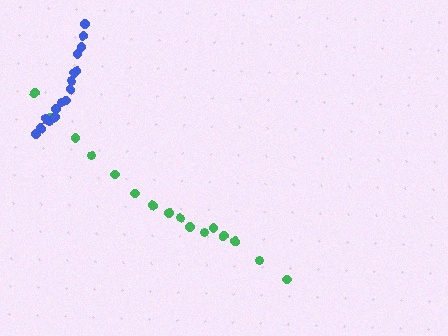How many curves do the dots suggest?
There are 2 distinct paths.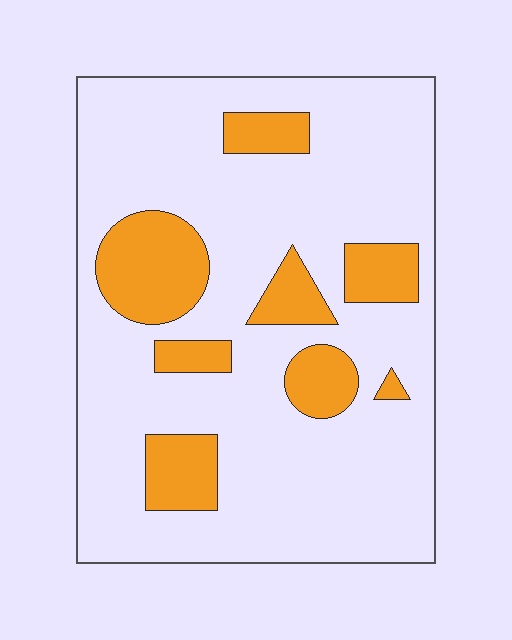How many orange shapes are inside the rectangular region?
8.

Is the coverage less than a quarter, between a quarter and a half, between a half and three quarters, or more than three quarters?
Less than a quarter.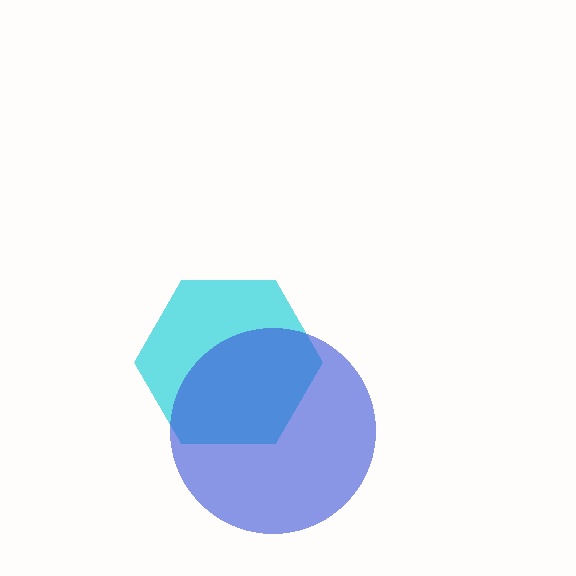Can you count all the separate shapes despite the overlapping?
Yes, there are 2 separate shapes.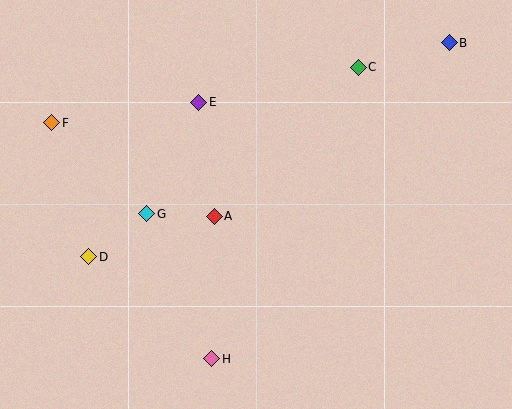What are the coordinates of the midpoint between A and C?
The midpoint between A and C is at (286, 142).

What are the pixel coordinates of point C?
Point C is at (358, 67).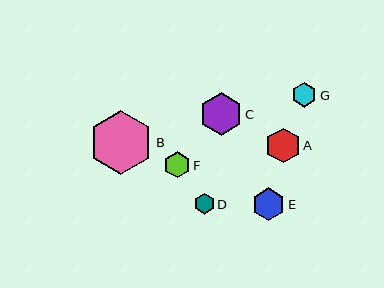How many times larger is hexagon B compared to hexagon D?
Hexagon B is approximately 3.1 times the size of hexagon D.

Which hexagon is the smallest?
Hexagon D is the smallest with a size of approximately 21 pixels.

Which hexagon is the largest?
Hexagon B is the largest with a size of approximately 64 pixels.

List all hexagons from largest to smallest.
From largest to smallest: B, C, A, E, F, G, D.